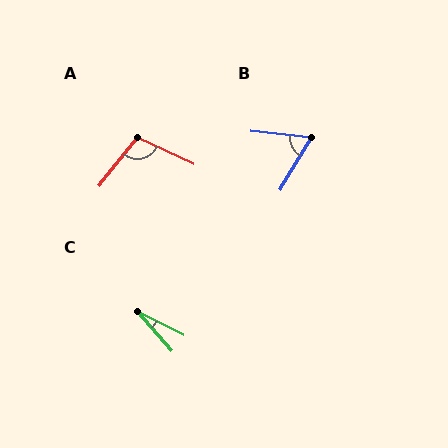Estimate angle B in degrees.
Approximately 65 degrees.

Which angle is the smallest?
C, at approximately 22 degrees.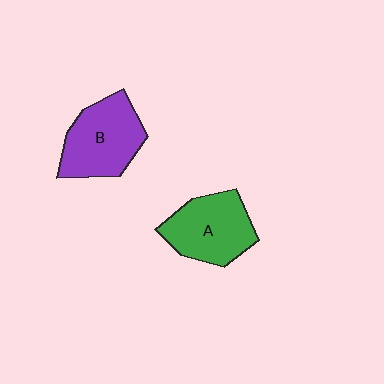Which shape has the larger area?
Shape B (purple).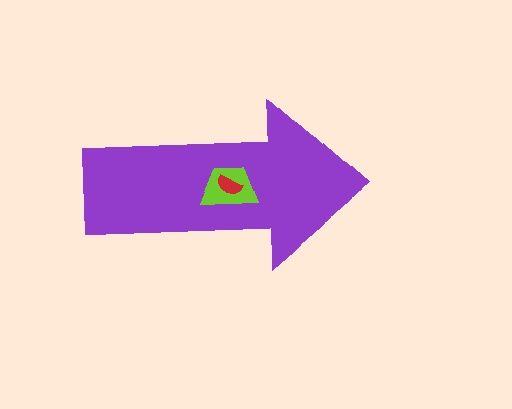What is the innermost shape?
The red semicircle.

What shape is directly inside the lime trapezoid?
The red semicircle.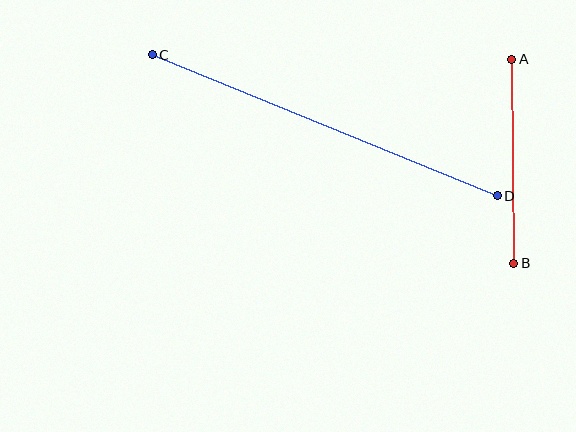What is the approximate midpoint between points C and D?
The midpoint is at approximately (325, 125) pixels.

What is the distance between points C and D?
The distance is approximately 372 pixels.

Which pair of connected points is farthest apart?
Points C and D are farthest apart.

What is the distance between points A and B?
The distance is approximately 204 pixels.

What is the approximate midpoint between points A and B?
The midpoint is at approximately (513, 161) pixels.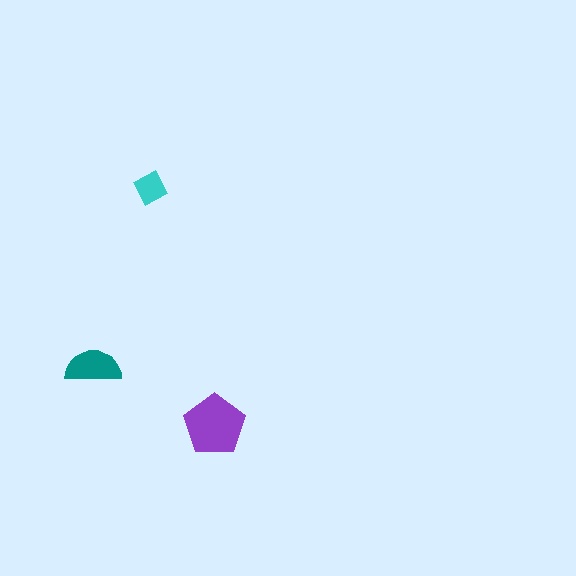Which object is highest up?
The cyan square is topmost.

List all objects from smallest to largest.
The cyan square, the teal semicircle, the purple pentagon.